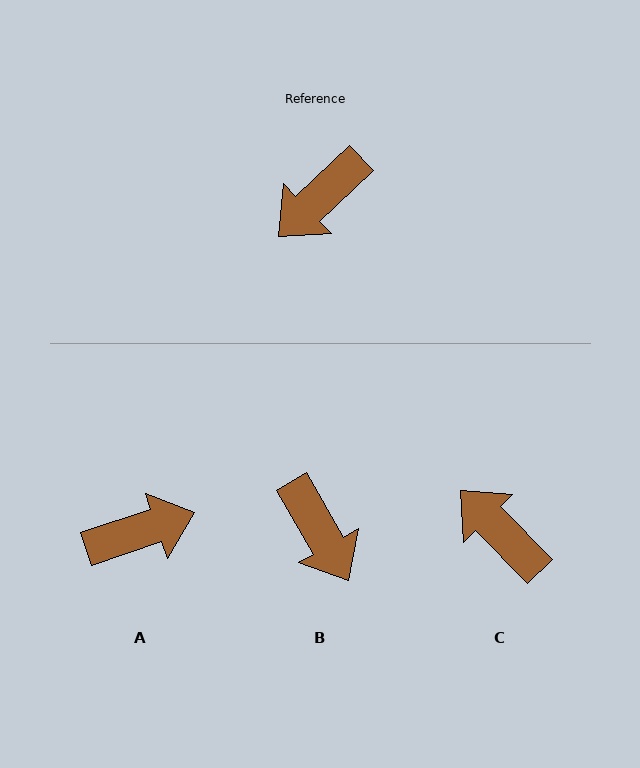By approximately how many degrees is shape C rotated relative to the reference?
Approximately 89 degrees clockwise.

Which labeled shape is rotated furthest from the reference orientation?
A, about 155 degrees away.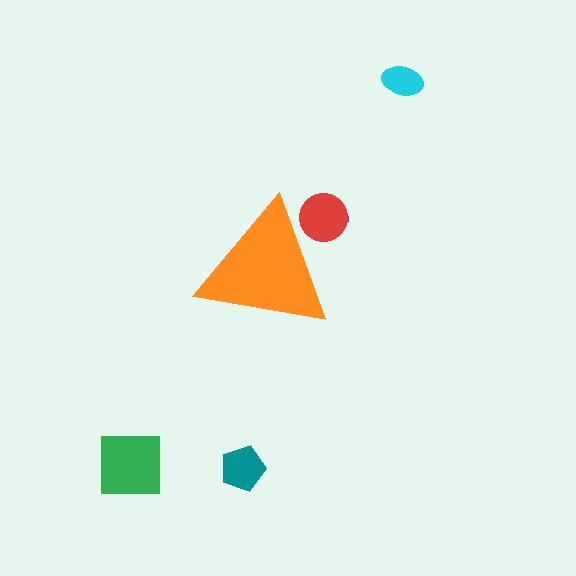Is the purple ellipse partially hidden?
Yes, the purple ellipse is partially hidden behind the orange triangle.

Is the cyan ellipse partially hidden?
No, the cyan ellipse is fully visible.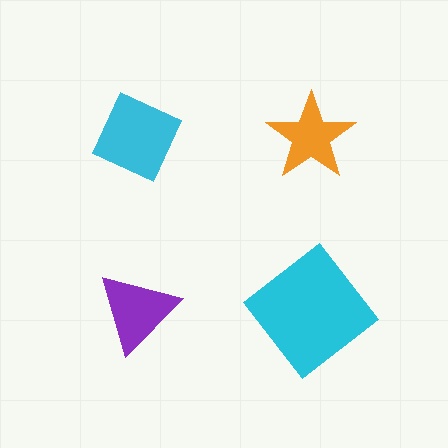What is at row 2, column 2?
A cyan diamond.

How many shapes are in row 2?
2 shapes.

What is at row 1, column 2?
An orange star.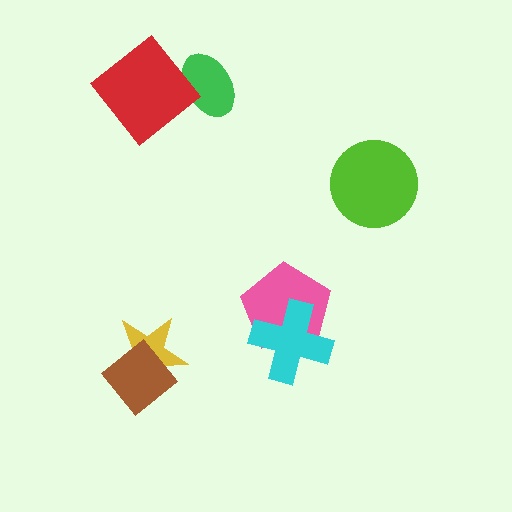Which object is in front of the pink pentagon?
The cyan cross is in front of the pink pentagon.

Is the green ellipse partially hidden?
Yes, it is partially covered by another shape.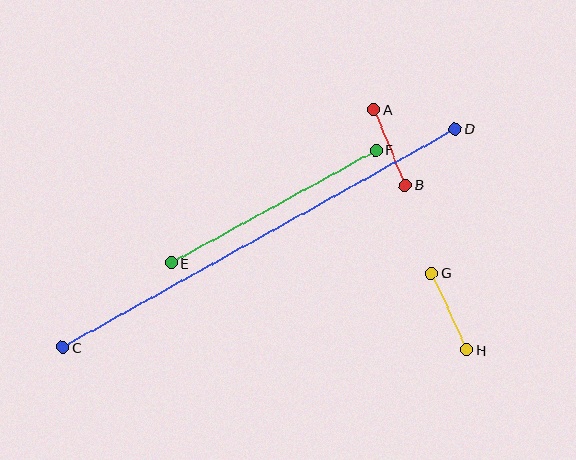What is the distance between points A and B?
The distance is approximately 82 pixels.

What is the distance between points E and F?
The distance is approximately 234 pixels.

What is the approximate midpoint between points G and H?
The midpoint is at approximately (449, 311) pixels.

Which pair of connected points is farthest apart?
Points C and D are farthest apart.